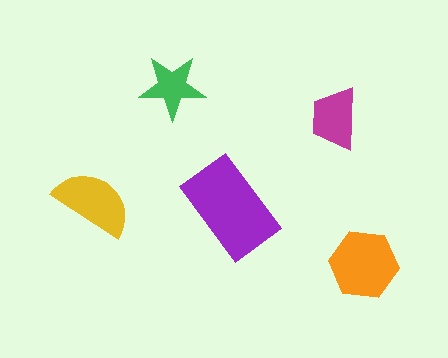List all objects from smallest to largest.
The green star, the magenta trapezoid, the yellow semicircle, the orange hexagon, the purple rectangle.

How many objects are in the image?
There are 5 objects in the image.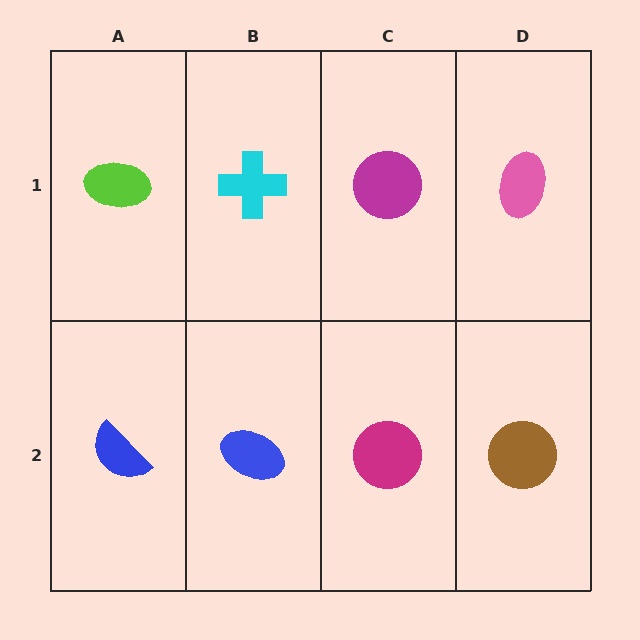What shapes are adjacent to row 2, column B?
A cyan cross (row 1, column B), a blue semicircle (row 2, column A), a magenta circle (row 2, column C).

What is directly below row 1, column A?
A blue semicircle.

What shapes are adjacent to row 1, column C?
A magenta circle (row 2, column C), a cyan cross (row 1, column B), a pink ellipse (row 1, column D).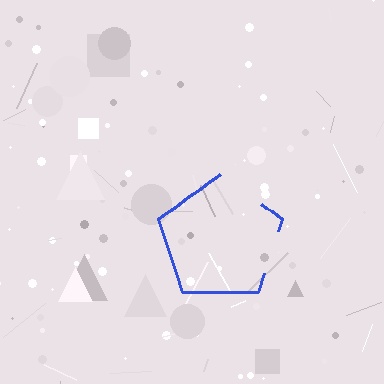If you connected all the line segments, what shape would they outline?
They would outline a pentagon.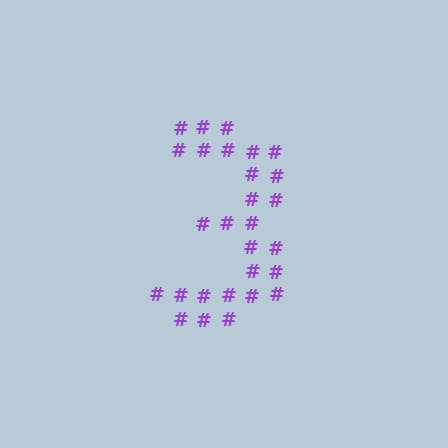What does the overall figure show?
The overall figure shows the digit 3.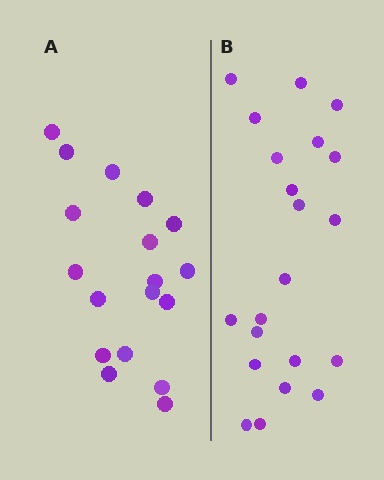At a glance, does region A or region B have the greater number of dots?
Region B (the right region) has more dots.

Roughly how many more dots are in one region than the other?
Region B has just a few more — roughly 2 or 3 more dots than region A.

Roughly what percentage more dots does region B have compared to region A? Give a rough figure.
About 15% more.